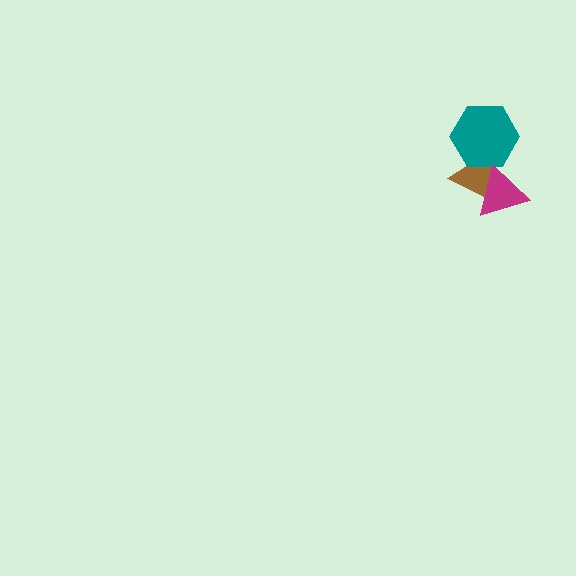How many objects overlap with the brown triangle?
2 objects overlap with the brown triangle.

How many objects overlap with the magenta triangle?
1 object overlaps with the magenta triangle.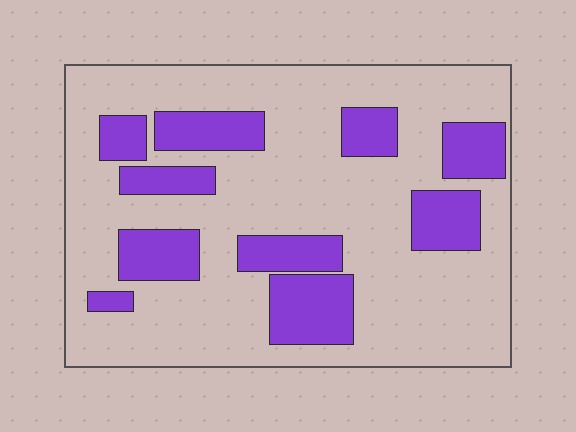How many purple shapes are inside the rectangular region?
10.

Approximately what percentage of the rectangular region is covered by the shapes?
Approximately 25%.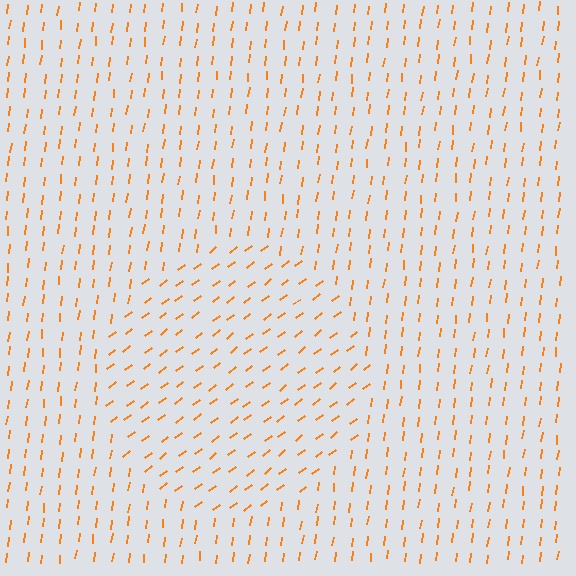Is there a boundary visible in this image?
Yes, there is a texture boundary formed by a change in line orientation.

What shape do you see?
I see a circle.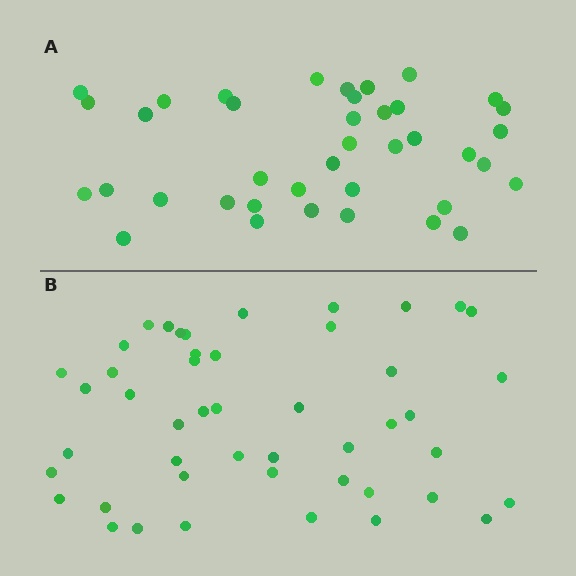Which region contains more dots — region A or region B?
Region B (the bottom region) has more dots.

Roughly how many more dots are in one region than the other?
Region B has roughly 8 or so more dots than region A.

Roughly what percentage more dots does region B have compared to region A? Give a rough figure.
About 20% more.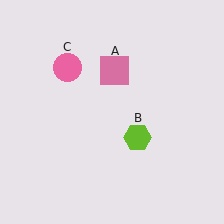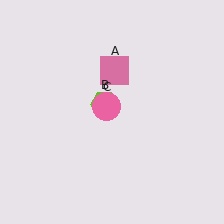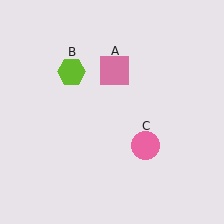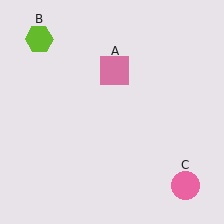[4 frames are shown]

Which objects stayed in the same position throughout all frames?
Pink square (object A) remained stationary.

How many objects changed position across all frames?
2 objects changed position: lime hexagon (object B), pink circle (object C).